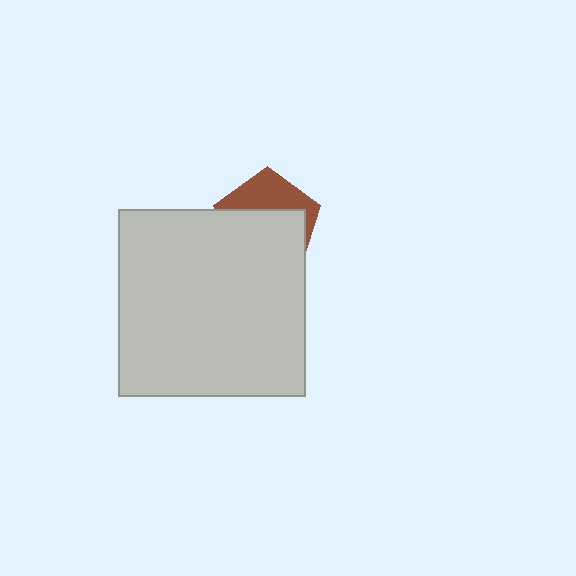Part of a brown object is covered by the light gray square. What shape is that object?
It is a pentagon.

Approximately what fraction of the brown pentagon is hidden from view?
Roughly 63% of the brown pentagon is hidden behind the light gray square.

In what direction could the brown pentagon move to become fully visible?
The brown pentagon could move up. That would shift it out from behind the light gray square entirely.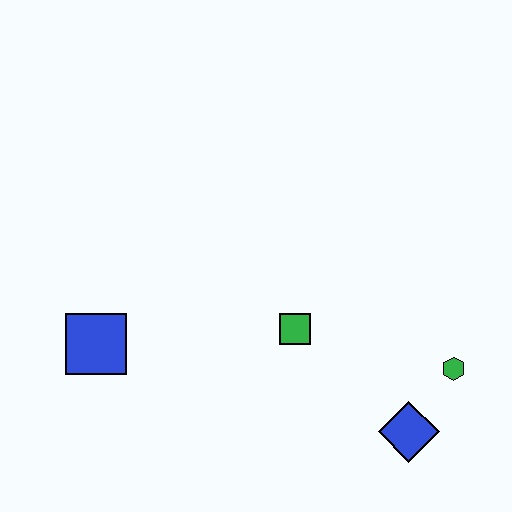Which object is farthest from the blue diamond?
The blue square is farthest from the blue diamond.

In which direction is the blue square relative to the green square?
The blue square is to the left of the green square.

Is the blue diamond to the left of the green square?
No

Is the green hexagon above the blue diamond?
Yes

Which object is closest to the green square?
The blue diamond is closest to the green square.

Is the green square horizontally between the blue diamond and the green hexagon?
No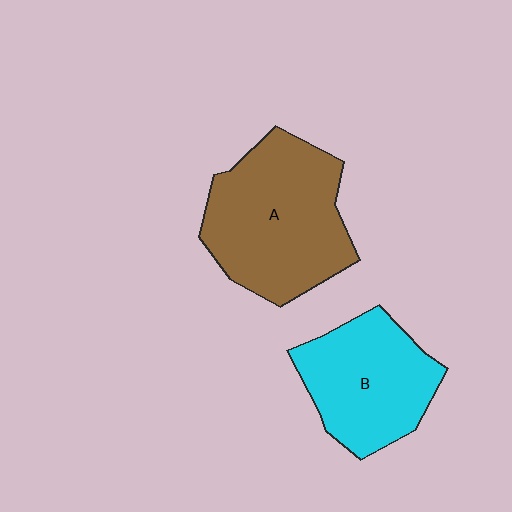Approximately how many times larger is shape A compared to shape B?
Approximately 1.3 times.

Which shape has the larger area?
Shape A (brown).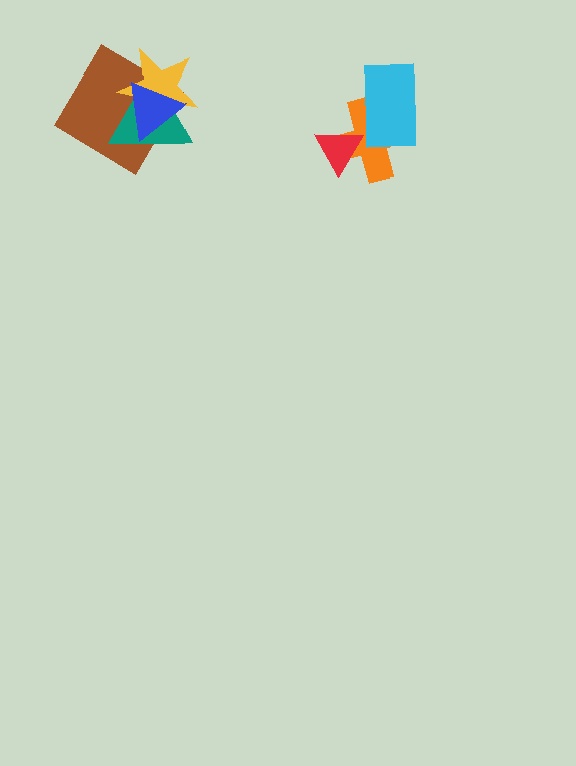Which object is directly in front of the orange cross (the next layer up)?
The red triangle is directly in front of the orange cross.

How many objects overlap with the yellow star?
3 objects overlap with the yellow star.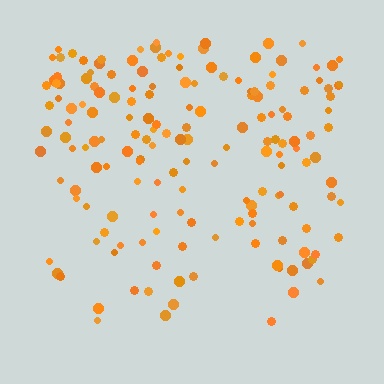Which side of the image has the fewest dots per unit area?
The bottom.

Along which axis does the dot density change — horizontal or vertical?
Vertical.